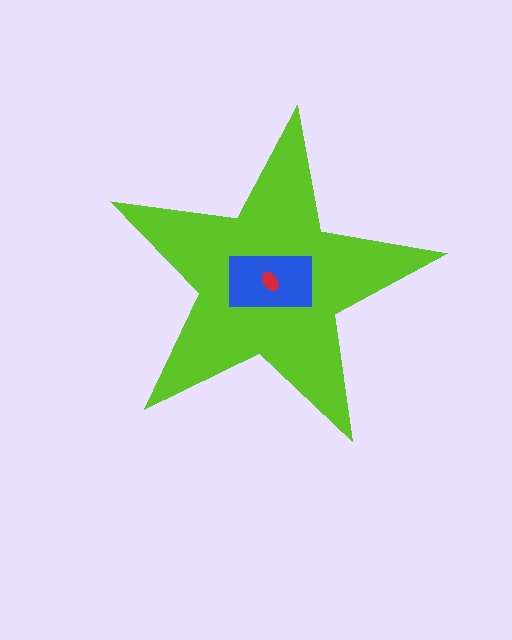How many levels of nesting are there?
3.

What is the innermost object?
The red ellipse.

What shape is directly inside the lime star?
The blue rectangle.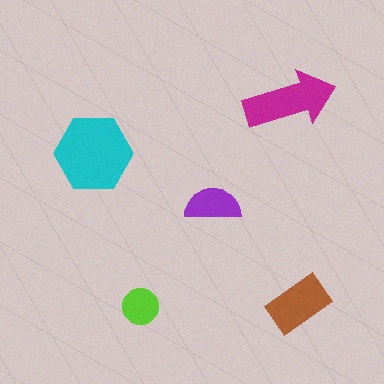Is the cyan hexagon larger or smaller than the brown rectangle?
Larger.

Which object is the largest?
The cyan hexagon.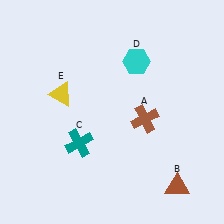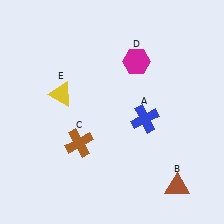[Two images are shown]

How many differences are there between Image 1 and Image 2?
There are 3 differences between the two images.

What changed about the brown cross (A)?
In Image 1, A is brown. In Image 2, it changed to blue.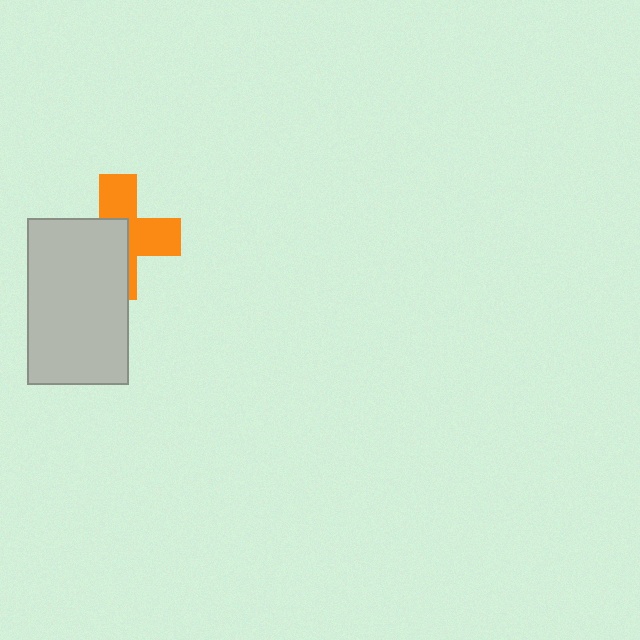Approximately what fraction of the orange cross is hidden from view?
Roughly 51% of the orange cross is hidden behind the light gray rectangle.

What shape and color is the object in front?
The object in front is a light gray rectangle.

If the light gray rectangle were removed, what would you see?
You would see the complete orange cross.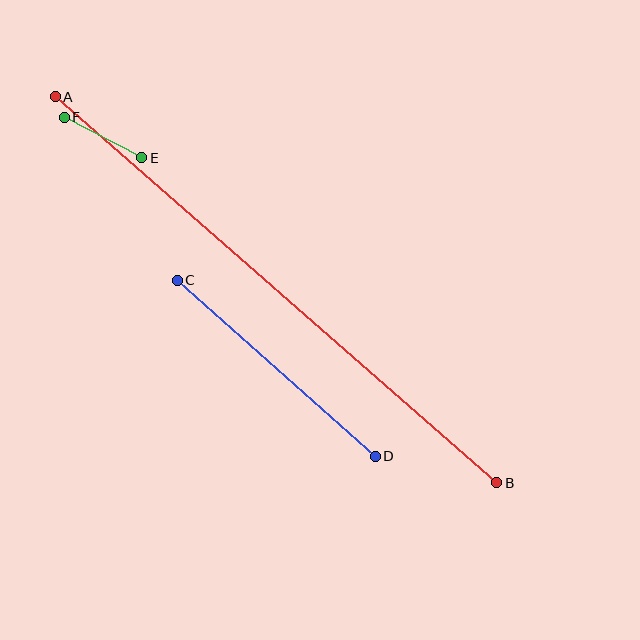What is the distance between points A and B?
The distance is approximately 586 pixels.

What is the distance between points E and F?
The distance is approximately 87 pixels.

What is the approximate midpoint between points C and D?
The midpoint is at approximately (276, 368) pixels.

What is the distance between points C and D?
The distance is approximately 265 pixels.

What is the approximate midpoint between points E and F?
The midpoint is at approximately (103, 138) pixels.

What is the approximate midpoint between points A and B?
The midpoint is at approximately (276, 290) pixels.